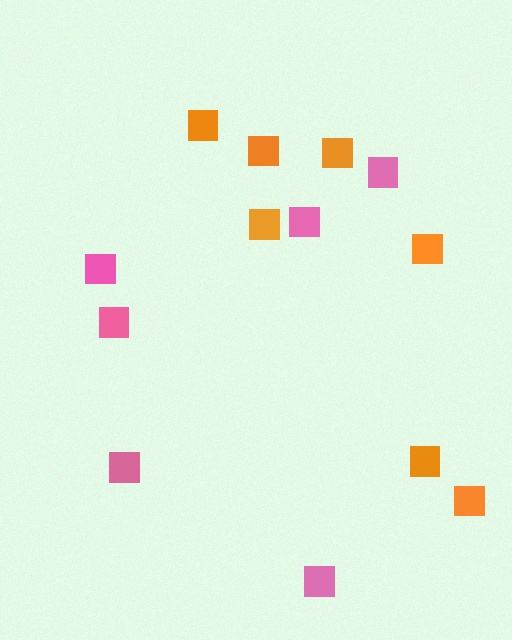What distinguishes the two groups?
There are 2 groups: one group of pink squares (6) and one group of orange squares (7).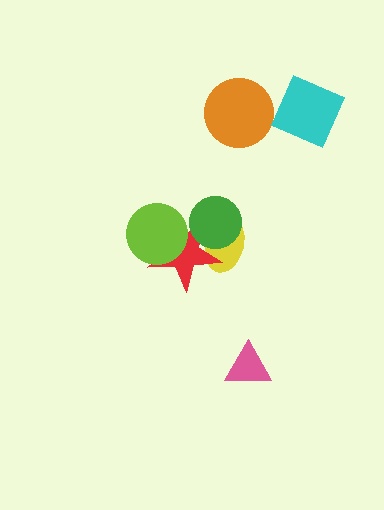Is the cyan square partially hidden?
No, no other shape covers it.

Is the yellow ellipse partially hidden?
Yes, it is partially covered by another shape.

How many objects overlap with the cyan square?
0 objects overlap with the cyan square.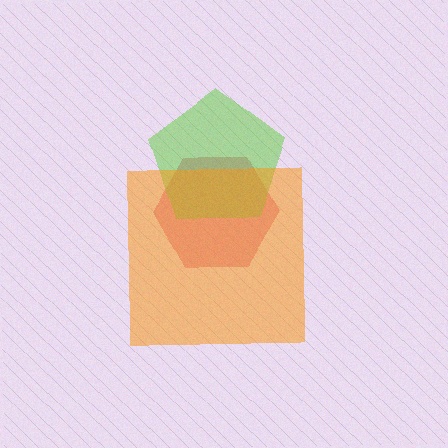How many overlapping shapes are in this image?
There are 3 overlapping shapes in the image.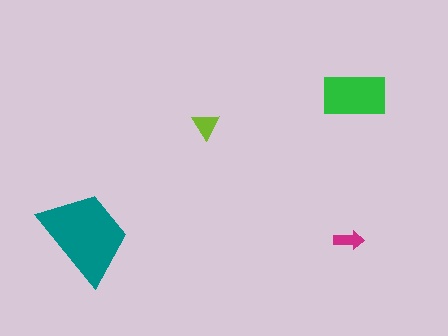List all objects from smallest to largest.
The magenta arrow, the lime triangle, the green rectangle, the teal trapezoid.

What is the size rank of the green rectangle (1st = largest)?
2nd.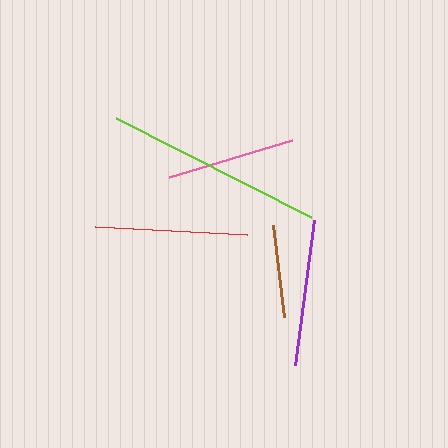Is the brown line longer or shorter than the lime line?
The lime line is longer than the brown line.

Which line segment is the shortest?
The brown line is the shortest at approximately 93 pixels.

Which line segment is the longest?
The lime line is the longest at approximately 218 pixels.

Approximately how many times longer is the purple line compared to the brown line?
The purple line is approximately 1.6 times the length of the brown line.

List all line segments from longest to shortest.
From longest to shortest: lime, red, purple, pink, brown.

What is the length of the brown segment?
The brown segment is approximately 93 pixels long.